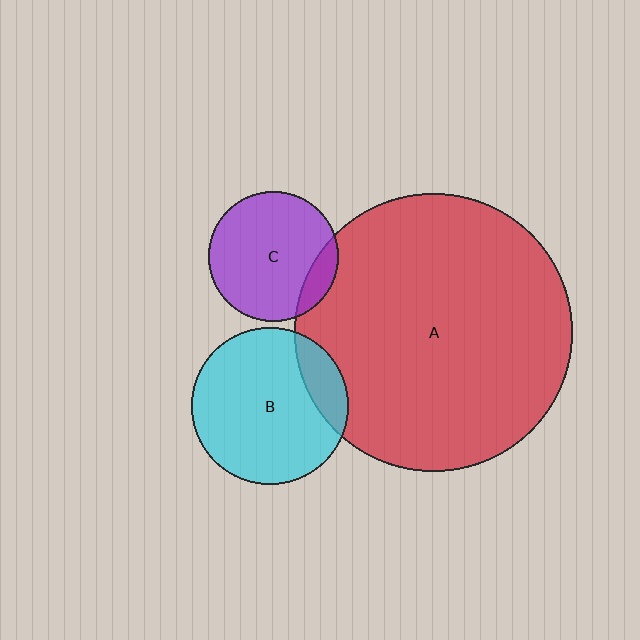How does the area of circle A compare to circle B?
Approximately 3.2 times.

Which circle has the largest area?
Circle A (red).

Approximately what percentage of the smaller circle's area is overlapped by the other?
Approximately 15%.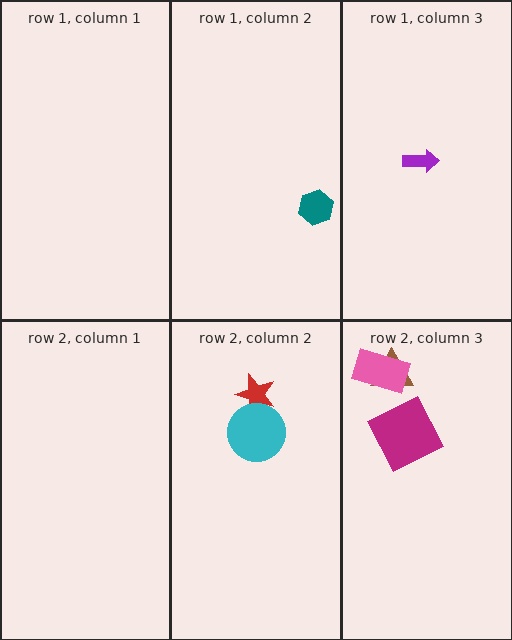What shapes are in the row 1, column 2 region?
The teal hexagon.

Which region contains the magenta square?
The row 2, column 3 region.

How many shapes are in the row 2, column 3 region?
3.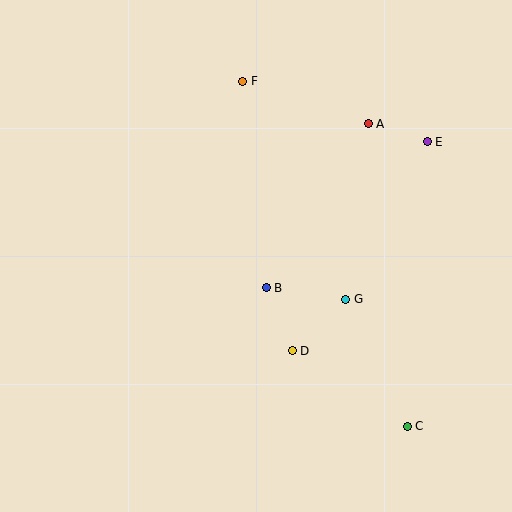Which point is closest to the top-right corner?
Point E is closest to the top-right corner.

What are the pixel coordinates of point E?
Point E is at (427, 142).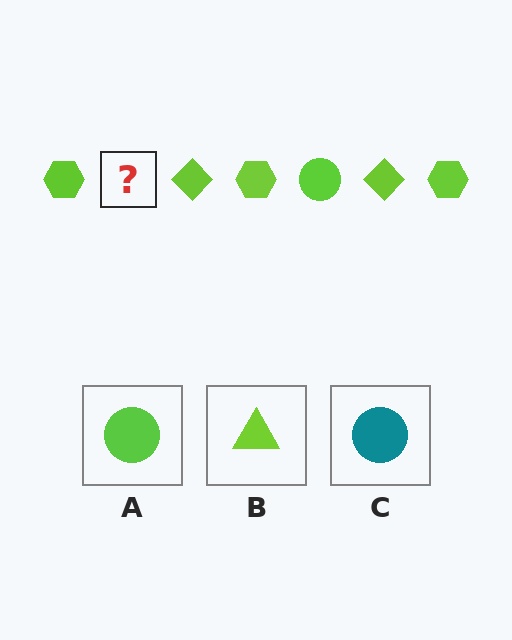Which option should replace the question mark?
Option A.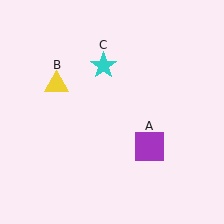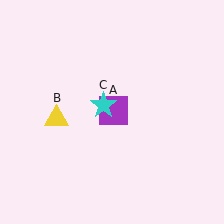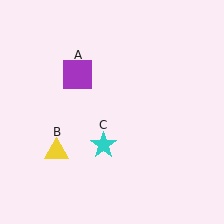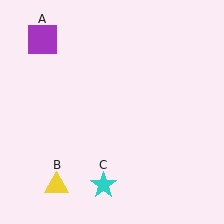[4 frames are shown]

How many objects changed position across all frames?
3 objects changed position: purple square (object A), yellow triangle (object B), cyan star (object C).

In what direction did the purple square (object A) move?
The purple square (object A) moved up and to the left.